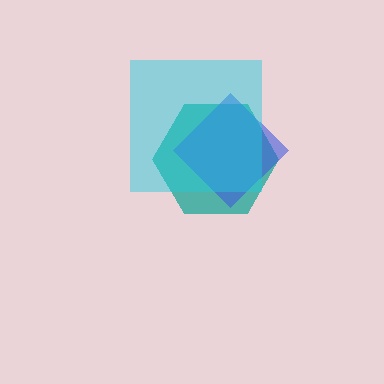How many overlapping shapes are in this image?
There are 3 overlapping shapes in the image.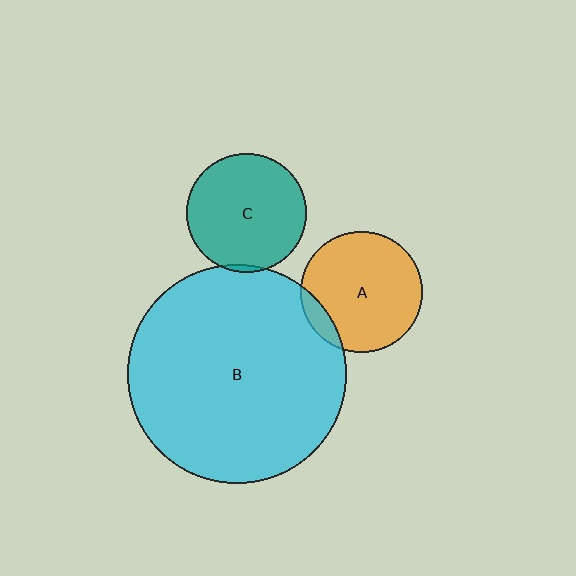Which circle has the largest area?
Circle B (cyan).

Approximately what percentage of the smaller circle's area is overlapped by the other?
Approximately 5%.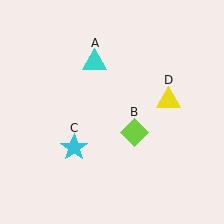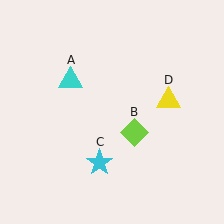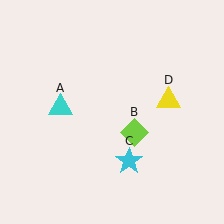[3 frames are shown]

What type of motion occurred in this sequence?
The cyan triangle (object A), cyan star (object C) rotated counterclockwise around the center of the scene.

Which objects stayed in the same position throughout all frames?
Lime diamond (object B) and yellow triangle (object D) remained stationary.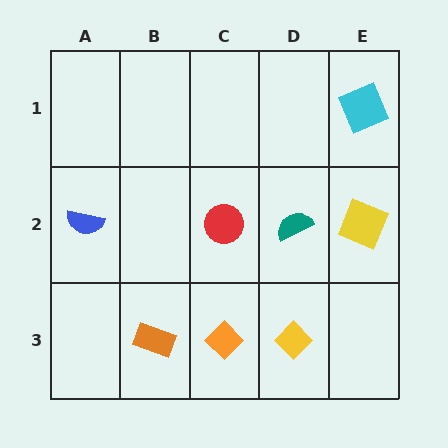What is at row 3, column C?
An orange diamond.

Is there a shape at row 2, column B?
No, that cell is empty.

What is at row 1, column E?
A cyan square.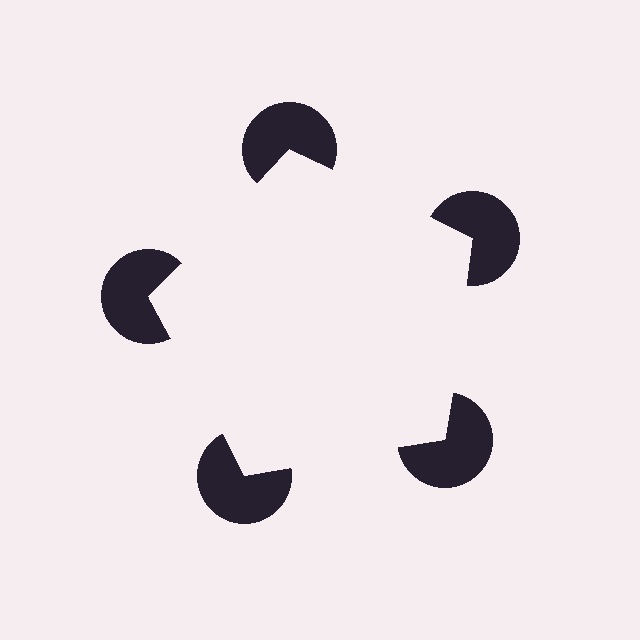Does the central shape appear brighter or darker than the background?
It typically appears slightly brighter than the background, even though no actual brightness change is drawn.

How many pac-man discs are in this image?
There are 5 — one at each vertex of the illusory pentagon.